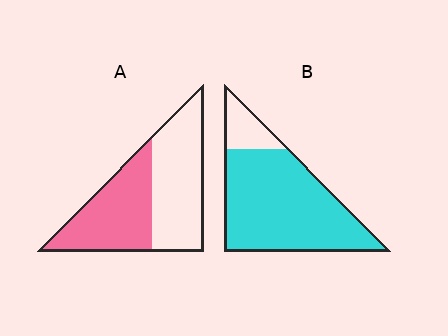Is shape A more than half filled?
Roughly half.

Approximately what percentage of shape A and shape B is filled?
A is approximately 45% and B is approximately 85%.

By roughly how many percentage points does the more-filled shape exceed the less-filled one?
By roughly 35 percentage points (B over A).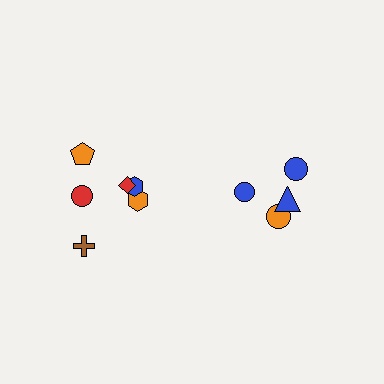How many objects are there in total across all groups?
There are 10 objects.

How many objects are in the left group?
There are 6 objects.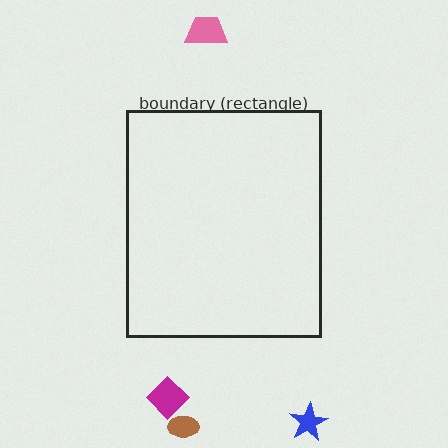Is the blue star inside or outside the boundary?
Outside.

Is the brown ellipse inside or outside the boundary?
Outside.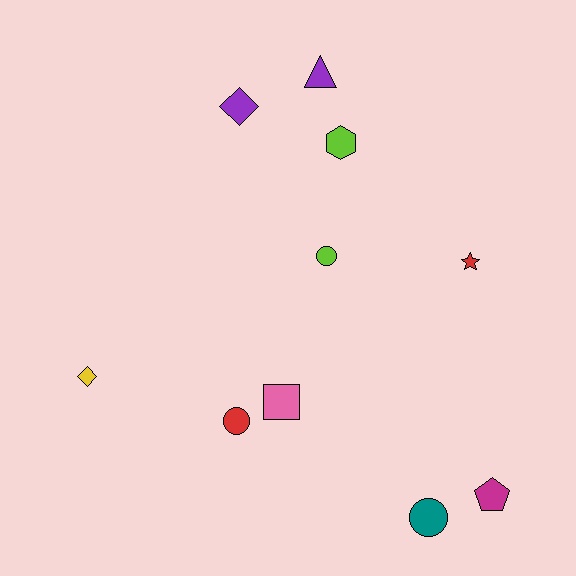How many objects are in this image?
There are 10 objects.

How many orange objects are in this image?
There are no orange objects.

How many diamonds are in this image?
There are 2 diamonds.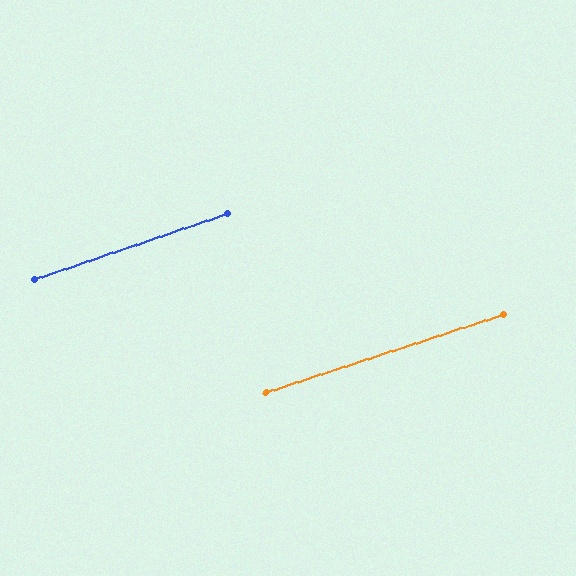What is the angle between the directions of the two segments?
Approximately 1 degree.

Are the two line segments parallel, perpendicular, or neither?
Parallel — their directions differ by only 0.7°.